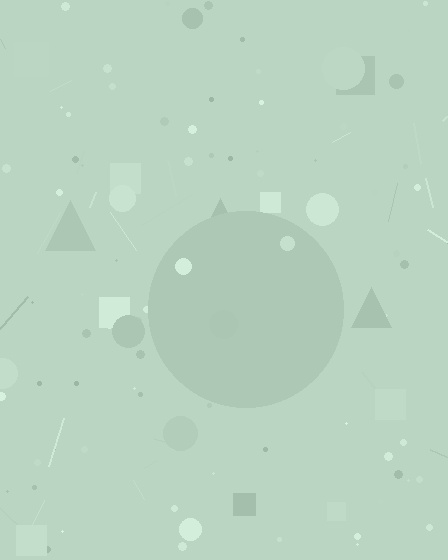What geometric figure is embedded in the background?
A circle is embedded in the background.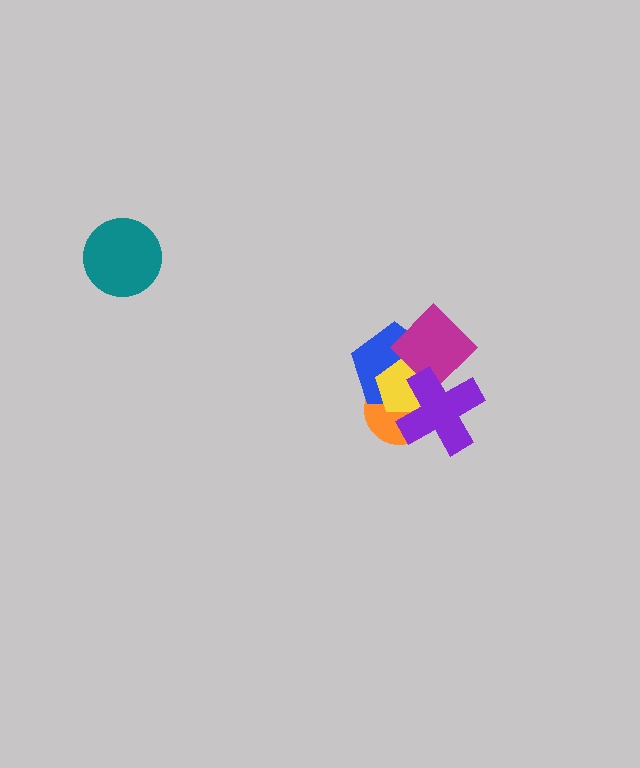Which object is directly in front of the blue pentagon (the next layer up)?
The yellow pentagon is directly in front of the blue pentagon.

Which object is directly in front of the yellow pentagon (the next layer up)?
The magenta diamond is directly in front of the yellow pentagon.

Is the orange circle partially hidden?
Yes, it is partially covered by another shape.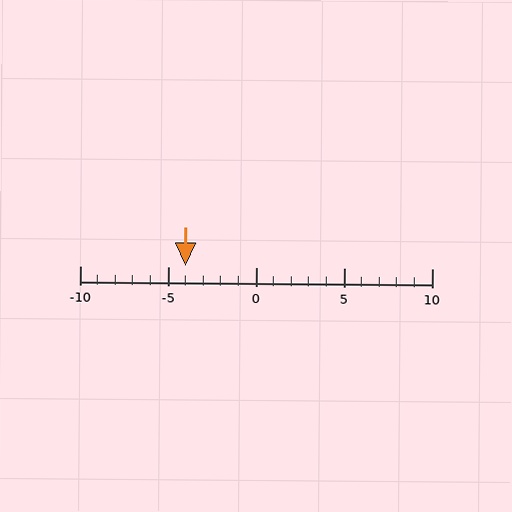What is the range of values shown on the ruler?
The ruler shows values from -10 to 10.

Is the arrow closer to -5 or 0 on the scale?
The arrow is closer to -5.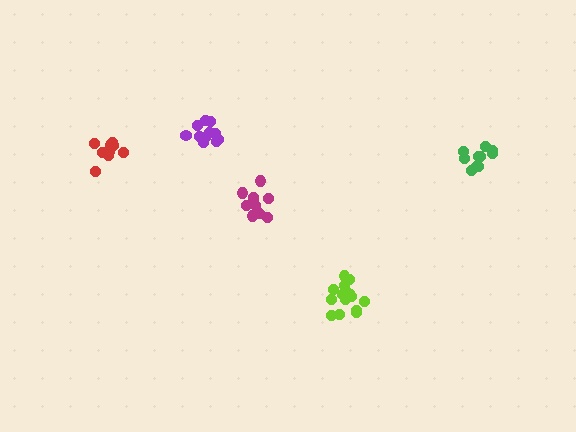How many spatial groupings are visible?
There are 5 spatial groupings.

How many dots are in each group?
Group 1: 10 dots, Group 2: 10 dots, Group 3: 10 dots, Group 4: 14 dots, Group 5: 11 dots (55 total).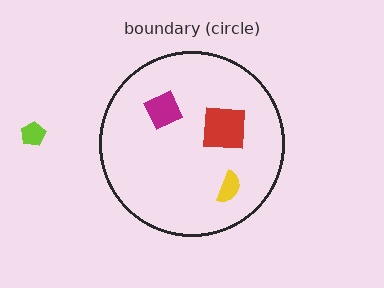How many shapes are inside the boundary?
3 inside, 1 outside.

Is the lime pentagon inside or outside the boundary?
Outside.